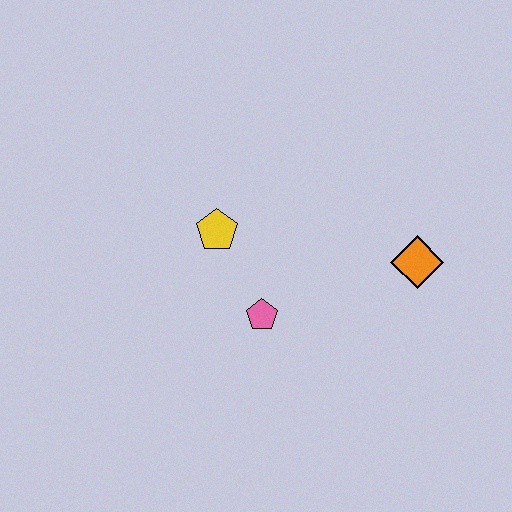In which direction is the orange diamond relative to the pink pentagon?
The orange diamond is to the right of the pink pentagon.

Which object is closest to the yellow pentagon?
The pink pentagon is closest to the yellow pentagon.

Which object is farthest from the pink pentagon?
The orange diamond is farthest from the pink pentagon.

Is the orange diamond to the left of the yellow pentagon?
No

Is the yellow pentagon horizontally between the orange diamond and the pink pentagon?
No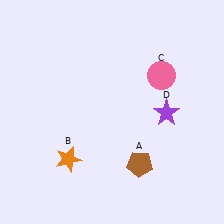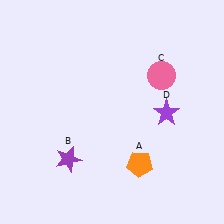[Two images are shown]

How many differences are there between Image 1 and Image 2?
There are 2 differences between the two images.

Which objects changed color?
A changed from brown to orange. B changed from orange to purple.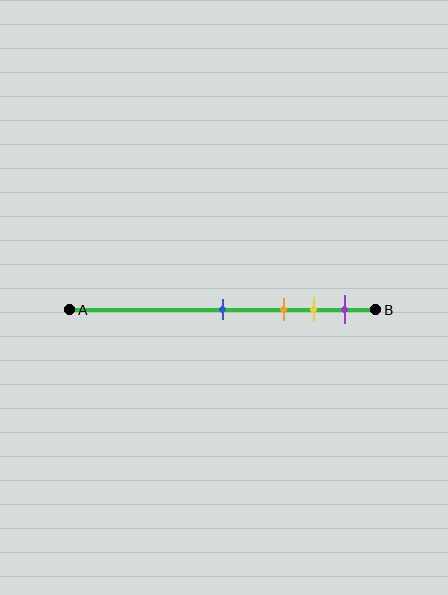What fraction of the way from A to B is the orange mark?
The orange mark is approximately 70% (0.7) of the way from A to B.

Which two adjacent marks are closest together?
The yellow and purple marks are the closest adjacent pair.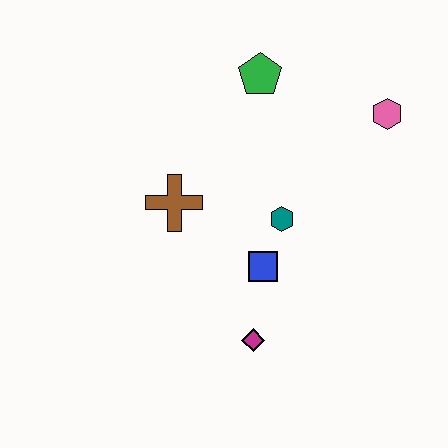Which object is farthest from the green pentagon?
The magenta diamond is farthest from the green pentagon.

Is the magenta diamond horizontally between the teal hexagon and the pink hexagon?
No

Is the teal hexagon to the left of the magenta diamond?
No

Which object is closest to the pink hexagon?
The green pentagon is closest to the pink hexagon.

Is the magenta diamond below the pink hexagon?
Yes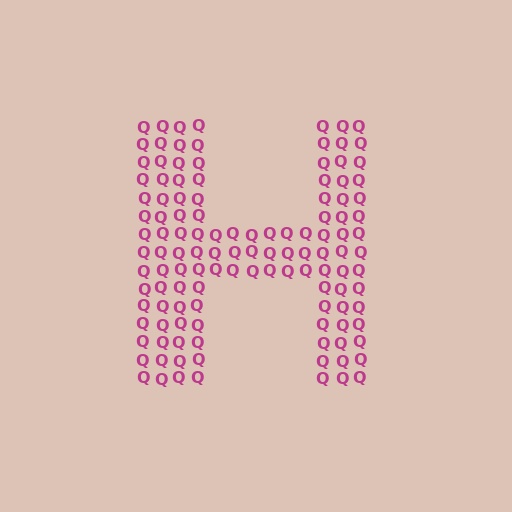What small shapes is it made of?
It is made of small letter Q's.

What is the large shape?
The large shape is the letter H.